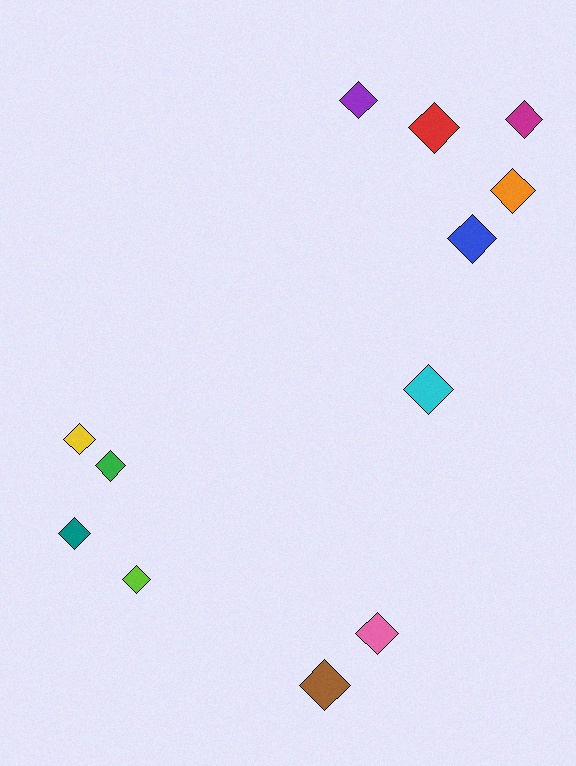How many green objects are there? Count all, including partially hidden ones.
There is 1 green object.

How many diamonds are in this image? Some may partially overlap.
There are 12 diamonds.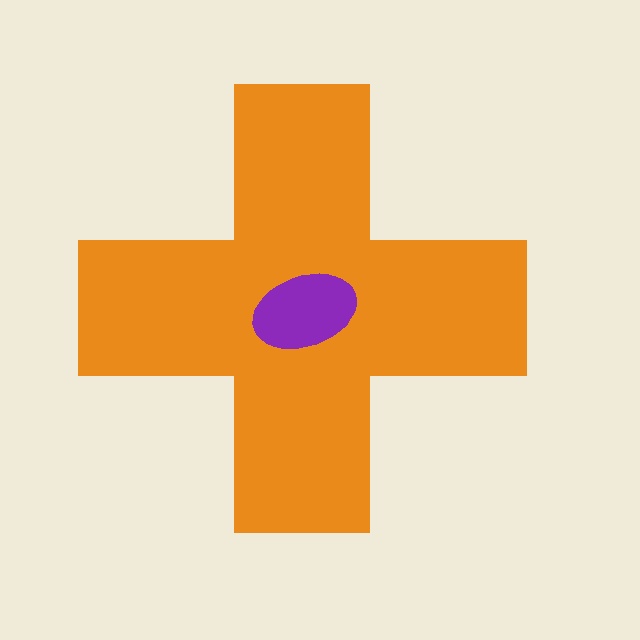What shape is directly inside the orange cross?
The purple ellipse.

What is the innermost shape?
The purple ellipse.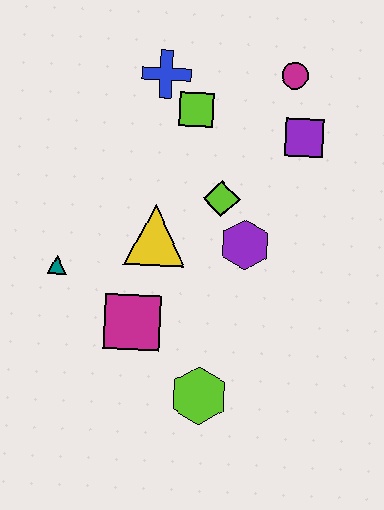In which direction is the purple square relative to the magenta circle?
The purple square is below the magenta circle.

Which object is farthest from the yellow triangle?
The magenta circle is farthest from the yellow triangle.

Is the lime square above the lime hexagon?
Yes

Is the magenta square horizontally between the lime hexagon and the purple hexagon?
No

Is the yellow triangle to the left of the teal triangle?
No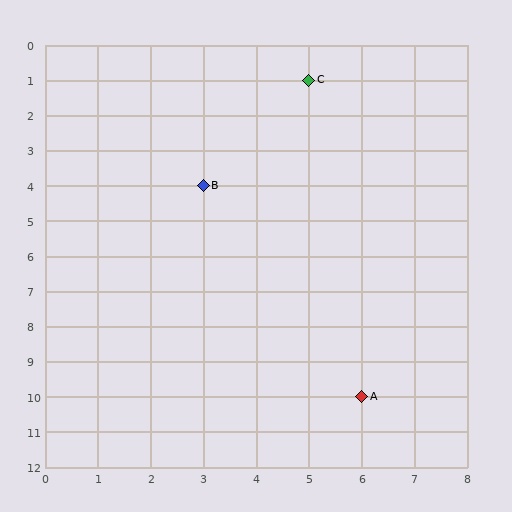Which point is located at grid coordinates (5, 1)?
Point C is at (5, 1).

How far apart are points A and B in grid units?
Points A and B are 3 columns and 6 rows apart (about 6.7 grid units diagonally).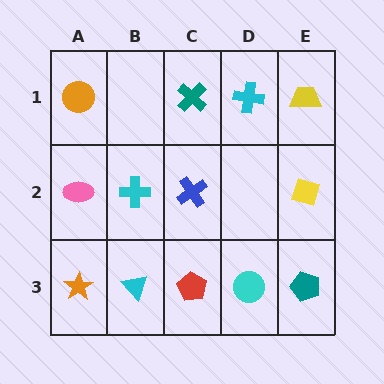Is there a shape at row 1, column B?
No, that cell is empty.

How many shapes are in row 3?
5 shapes.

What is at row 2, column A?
A pink ellipse.